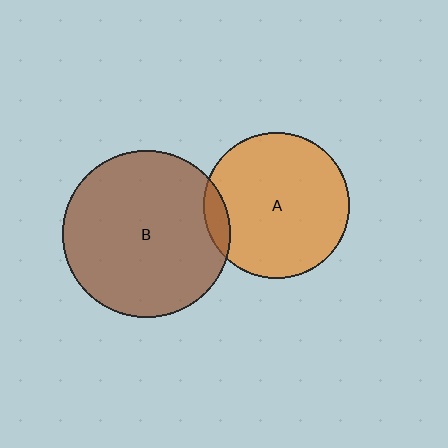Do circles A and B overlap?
Yes.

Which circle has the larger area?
Circle B (brown).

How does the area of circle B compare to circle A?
Approximately 1.3 times.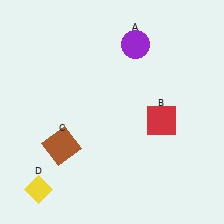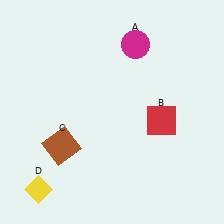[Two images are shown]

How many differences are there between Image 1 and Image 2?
There is 1 difference between the two images.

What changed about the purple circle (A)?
In Image 1, A is purple. In Image 2, it changed to magenta.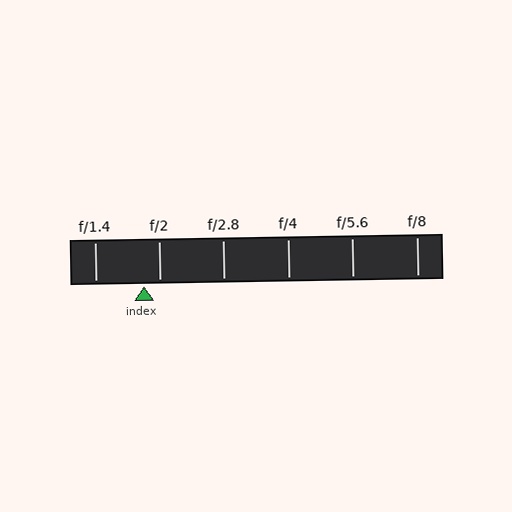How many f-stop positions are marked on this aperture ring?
There are 6 f-stop positions marked.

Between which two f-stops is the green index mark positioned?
The index mark is between f/1.4 and f/2.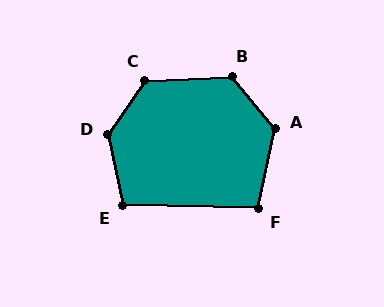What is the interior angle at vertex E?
Approximately 104 degrees (obtuse).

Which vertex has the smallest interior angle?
F, at approximately 100 degrees.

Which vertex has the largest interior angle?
D, at approximately 133 degrees.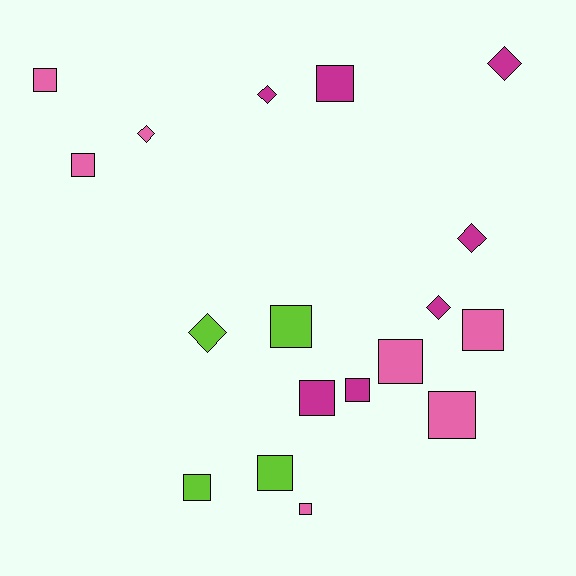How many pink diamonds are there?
There is 1 pink diamond.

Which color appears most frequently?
Magenta, with 7 objects.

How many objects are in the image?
There are 18 objects.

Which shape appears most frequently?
Square, with 12 objects.